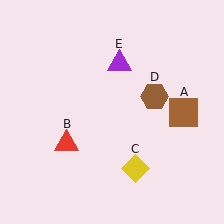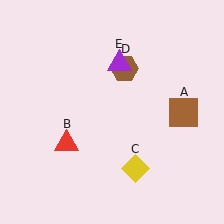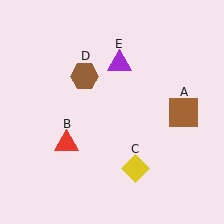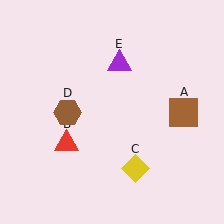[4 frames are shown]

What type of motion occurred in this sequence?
The brown hexagon (object D) rotated counterclockwise around the center of the scene.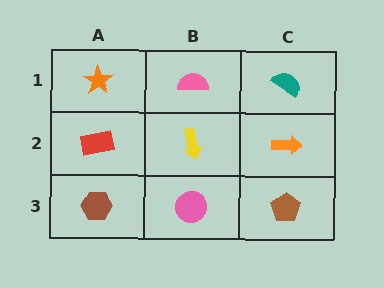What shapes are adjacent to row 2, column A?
An orange star (row 1, column A), a brown hexagon (row 3, column A), a yellow arrow (row 2, column B).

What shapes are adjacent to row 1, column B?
A yellow arrow (row 2, column B), an orange star (row 1, column A), a teal semicircle (row 1, column C).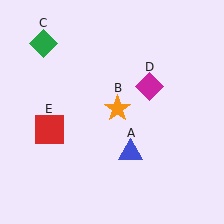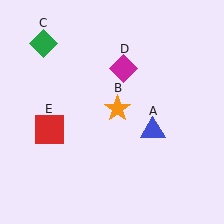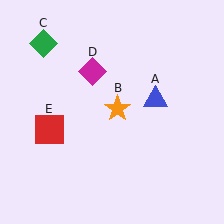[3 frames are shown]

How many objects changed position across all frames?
2 objects changed position: blue triangle (object A), magenta diamond (object D).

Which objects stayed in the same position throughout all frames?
Orange star (object B) and green diamond (object C) and red square (object E) remained stationary.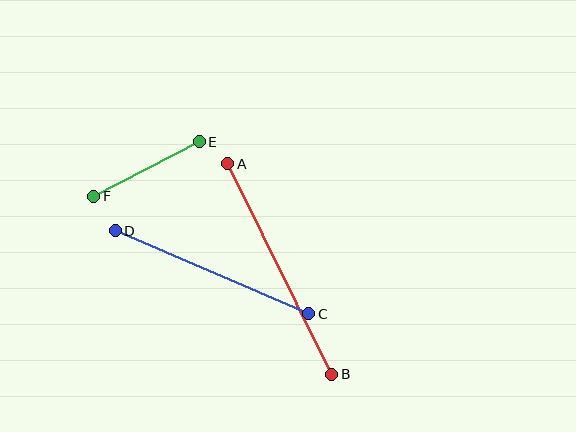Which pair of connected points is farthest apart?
Points A and B are farthest apart.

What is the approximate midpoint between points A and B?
The midpoint is at approximately (280, 269) pixels.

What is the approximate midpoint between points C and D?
The midpoint is at approximately (212, 272) pixels.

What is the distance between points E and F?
The distance is approximately 119 pixels.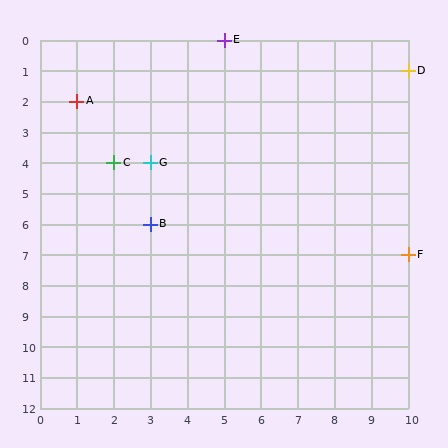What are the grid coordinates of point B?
Point B is at grid coordinates (3, 6).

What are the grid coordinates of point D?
Point D is at grid coordinates (10, 1).